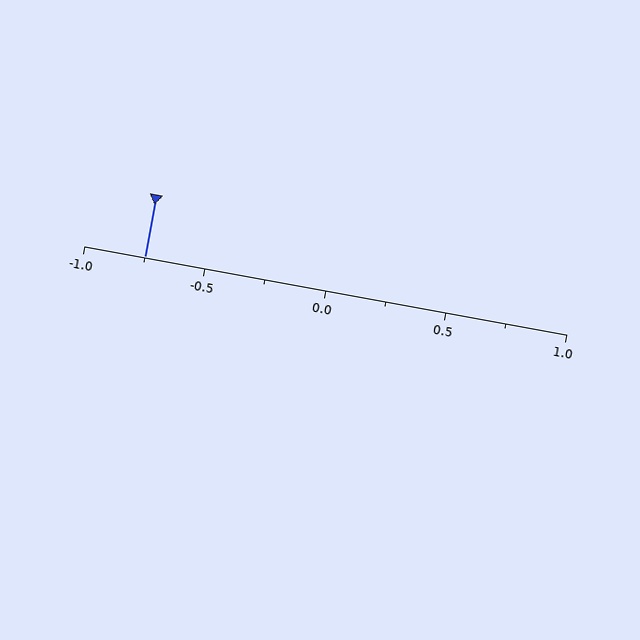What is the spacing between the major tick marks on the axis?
The major ticks are spaced 0.5 apart.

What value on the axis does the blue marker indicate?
The marker indicates approximately -0.75.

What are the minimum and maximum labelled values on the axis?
The axis runs from -1.0 to 1.0.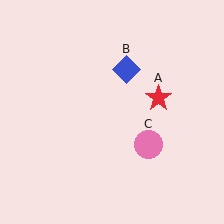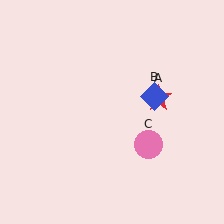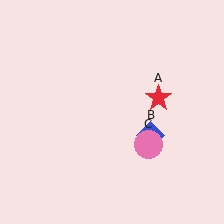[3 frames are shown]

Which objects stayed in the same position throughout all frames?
Red star (object A) and pink circle (object C) remained stationary.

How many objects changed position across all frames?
1 object changed position: blue diamond (object B).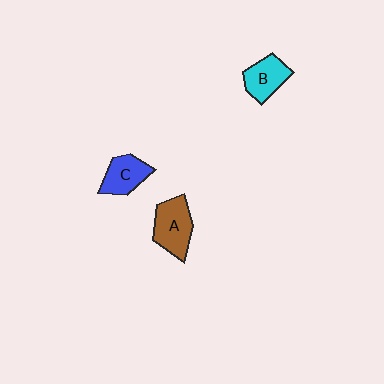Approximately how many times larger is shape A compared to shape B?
Approximately 1.3 times.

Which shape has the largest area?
Shape A (brown).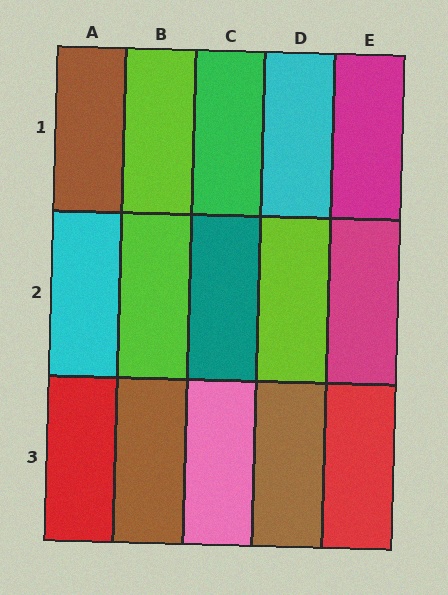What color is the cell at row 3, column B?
Brown.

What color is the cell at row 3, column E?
Red.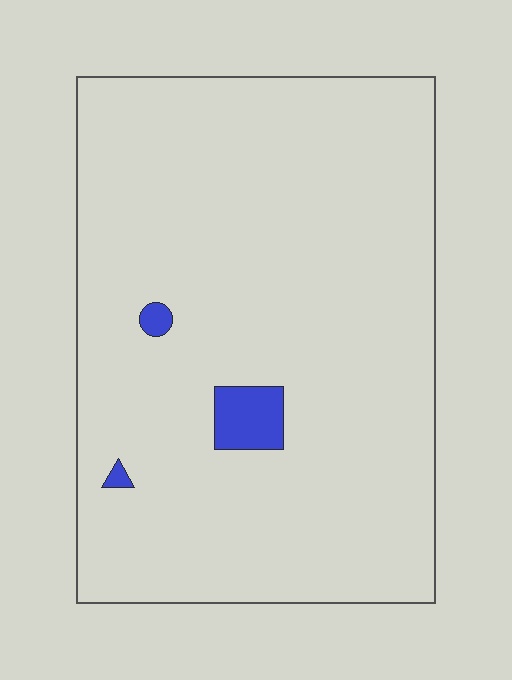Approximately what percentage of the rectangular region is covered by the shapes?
Approximately 5%.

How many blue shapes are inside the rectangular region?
3.